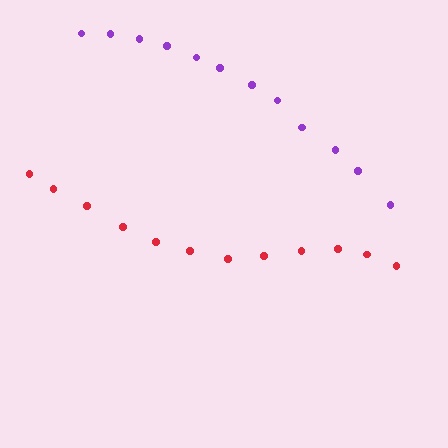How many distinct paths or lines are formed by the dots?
There are 2 distinct paths.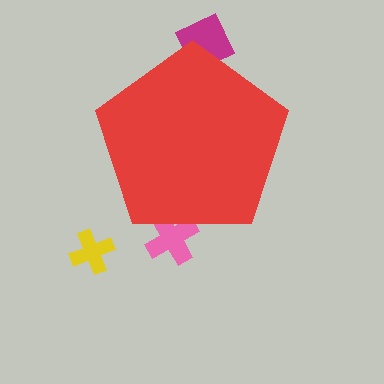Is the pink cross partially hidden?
Yes, the pink cross is partially hidden behind the red pentagon.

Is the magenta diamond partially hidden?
Yes, the magenta diamond is partially hidden behind the red pentagon.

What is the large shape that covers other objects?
A red pentagon.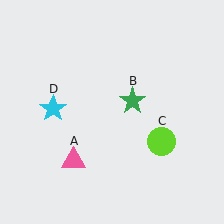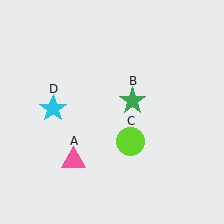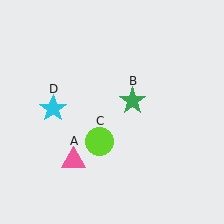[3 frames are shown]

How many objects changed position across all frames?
1 object changed position: lime circle (object C).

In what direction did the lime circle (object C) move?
The lime circle (object C) moved left.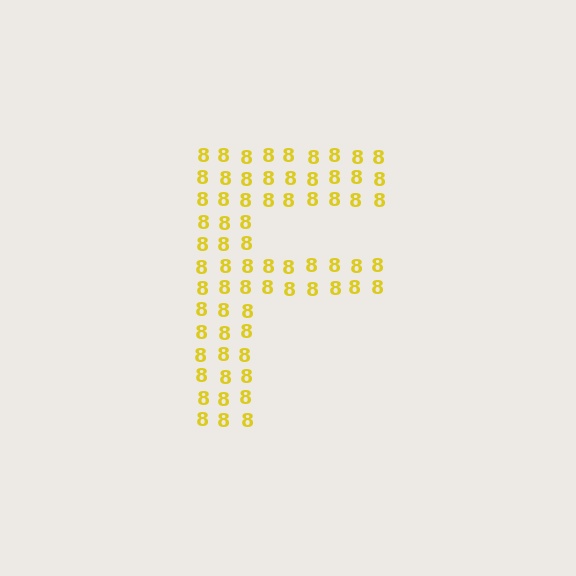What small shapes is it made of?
It is made of small digit 8's.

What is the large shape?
The large shape is the letter F.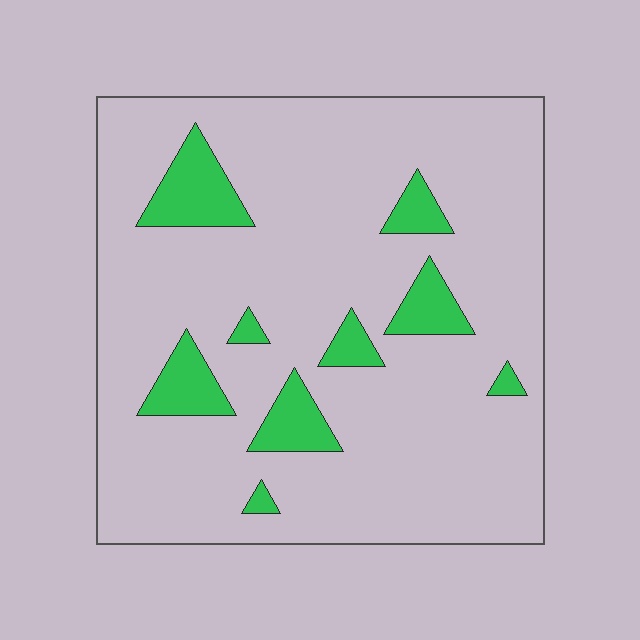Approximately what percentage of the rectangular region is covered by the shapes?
Approximately 15%.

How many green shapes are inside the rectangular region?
9.